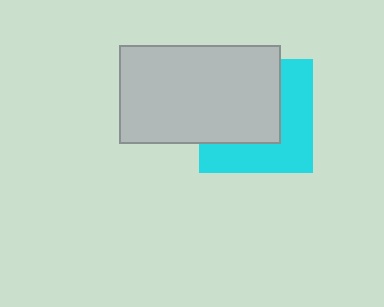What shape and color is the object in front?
The object in front is a light gray rectangle.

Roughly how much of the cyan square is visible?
About half of it is visible (roughly 47%).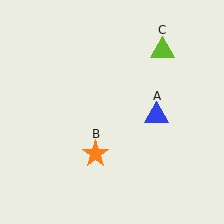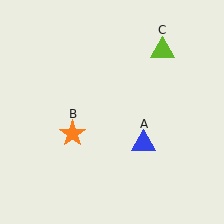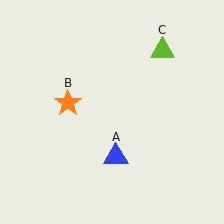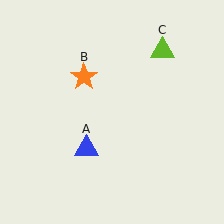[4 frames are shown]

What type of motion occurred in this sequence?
The blue triangle (object A), orange star (object B) rotated clockwise around the center of the scene.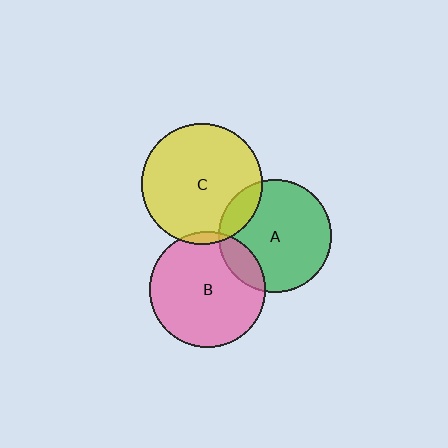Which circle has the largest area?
Circle C (yellow).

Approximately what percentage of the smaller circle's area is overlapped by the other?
Approximately 5%.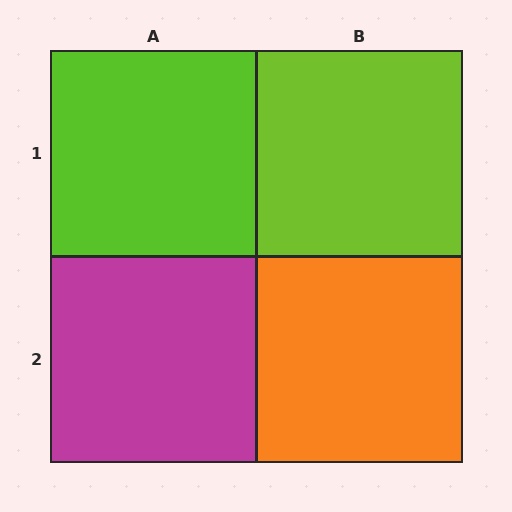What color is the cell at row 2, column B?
Orange.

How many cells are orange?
1 cell is orange.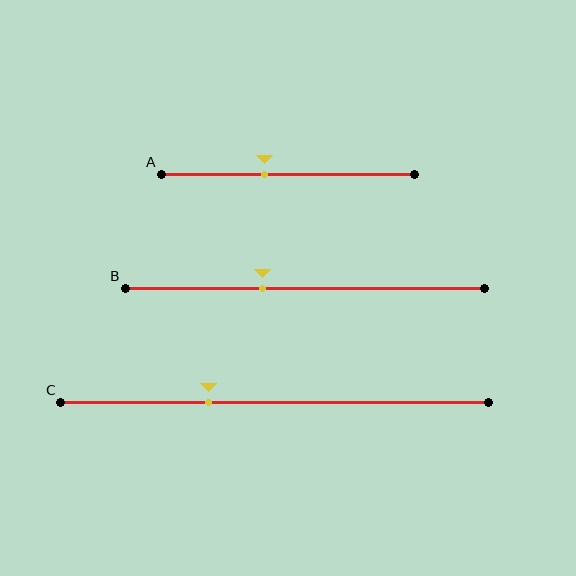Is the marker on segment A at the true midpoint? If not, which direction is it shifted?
No, the marker on segment A is shifted to the left by about 9% of the segment length.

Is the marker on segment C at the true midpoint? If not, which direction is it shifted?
No, the marker on segment C is shifted to the left by about 15% of the segment length.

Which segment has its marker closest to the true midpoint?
Segment A has its marker closest to the true midpoint.